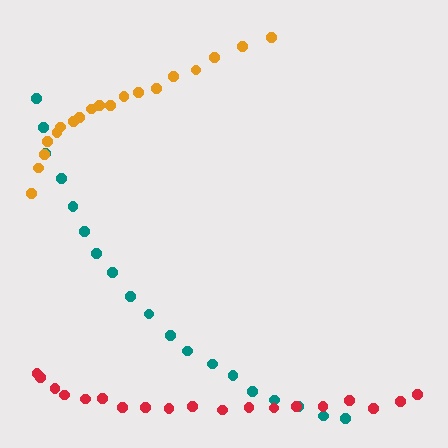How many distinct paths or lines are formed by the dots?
There are 3 distinct paths.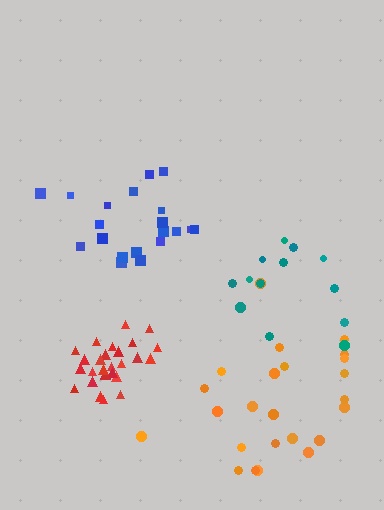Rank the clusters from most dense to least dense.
red, blue, orange, teal.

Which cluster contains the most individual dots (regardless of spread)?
Red (27).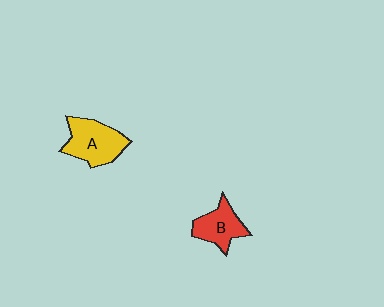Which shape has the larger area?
Shape A (yellow).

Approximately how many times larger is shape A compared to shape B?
Approximately 1.4 times.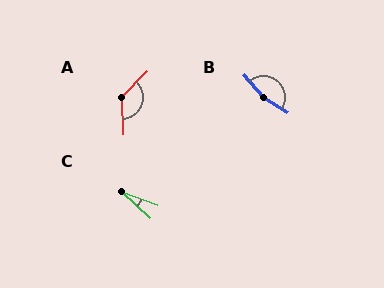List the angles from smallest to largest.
C (22°), A (132°), B (163°).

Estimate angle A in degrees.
Approximately 132 degrees.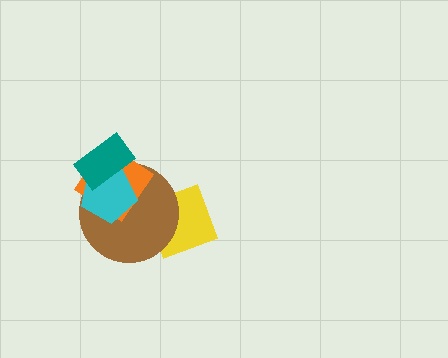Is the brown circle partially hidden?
Yes, it is partially covered by another shape.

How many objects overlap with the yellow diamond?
1 object overlaps with the yellow diamond.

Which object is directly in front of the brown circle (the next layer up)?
The orange diamond is directly in front of the brown circle.